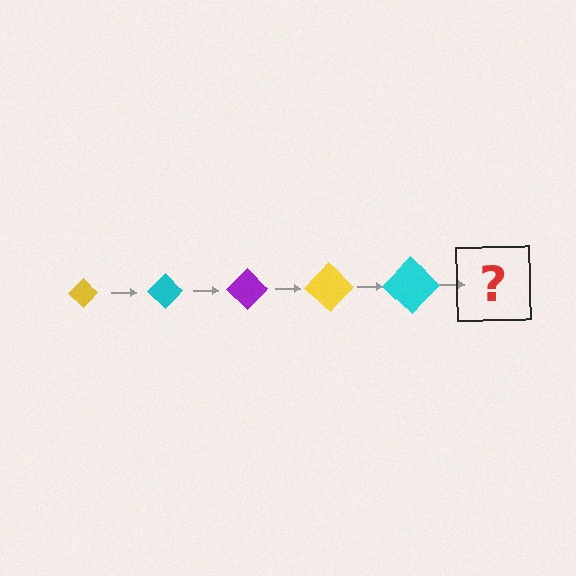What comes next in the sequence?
The next element should be a purple diamond, larger than the previous one.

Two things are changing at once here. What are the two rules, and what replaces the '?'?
The two rules are that the diamond grows larger each step and the color cycles through yellow, cyan, and purple. The '?' should be a purple diamond, larger than the previous one.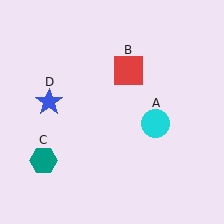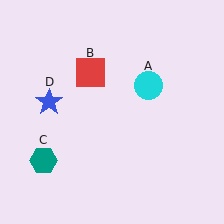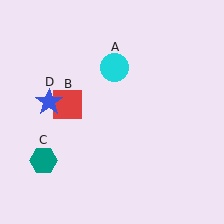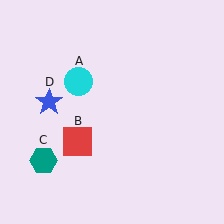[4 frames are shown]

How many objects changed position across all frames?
2 objects changed position: cyan circle (object A), red square (object B).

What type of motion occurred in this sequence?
The cyan circle (object A), red square (object B) rotated counterclockwise around the center of the scene.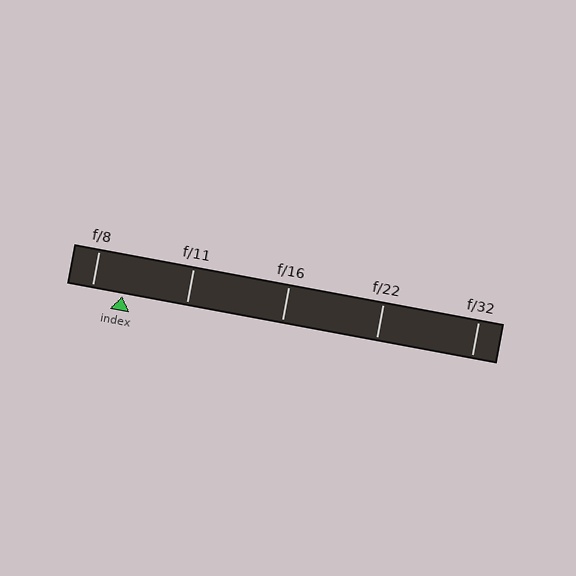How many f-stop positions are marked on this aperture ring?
There are 5 f-stop positions marked.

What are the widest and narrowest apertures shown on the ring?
The widest aperture shown is f/8 and the narrowest is f/32.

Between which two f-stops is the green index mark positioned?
The index mark is between f/8 and f/11.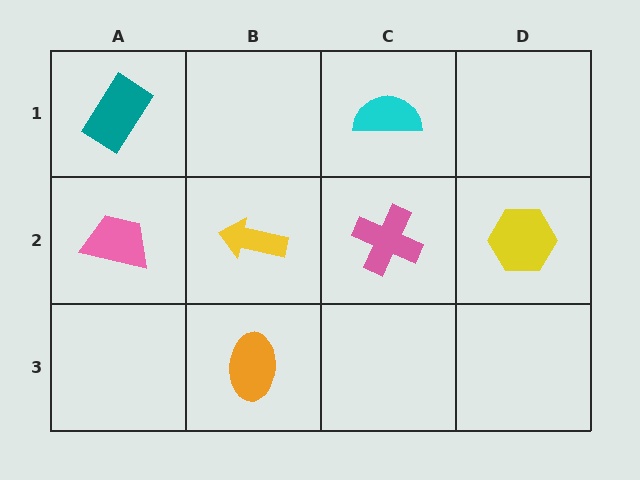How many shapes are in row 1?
2 shapes.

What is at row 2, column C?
A pink cross.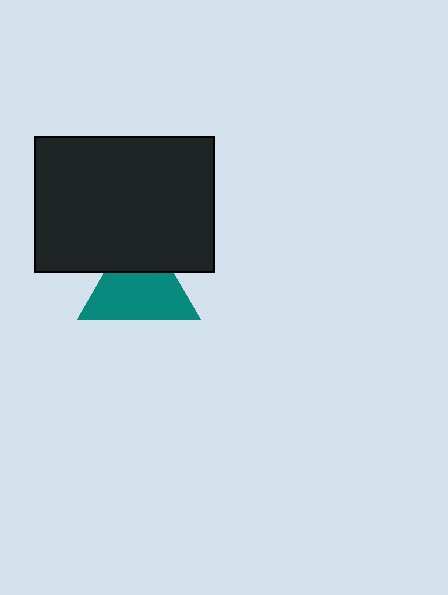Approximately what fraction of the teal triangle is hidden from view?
Roughly 32% of the teal triangle is hidden behind the black rectangle.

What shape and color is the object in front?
The object in front is a black rectangle.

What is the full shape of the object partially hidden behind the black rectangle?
The partially hidden object is a teal triangle.